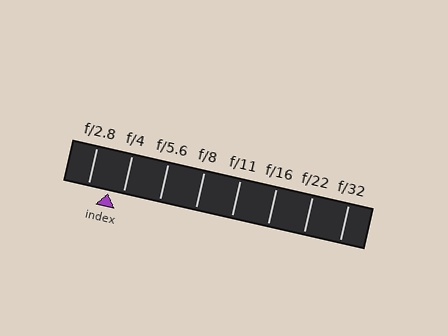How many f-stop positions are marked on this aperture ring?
There are 8 f-stop positions marked.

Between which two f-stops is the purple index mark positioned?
The index mark is between f/2.8 and f/4.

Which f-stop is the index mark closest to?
The index mark is closest to f/4.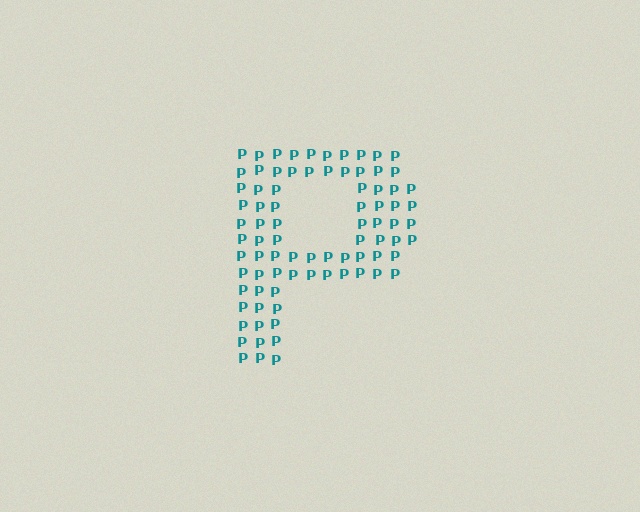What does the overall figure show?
The overall figure shows the letter P.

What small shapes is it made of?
It is made of small letter P's.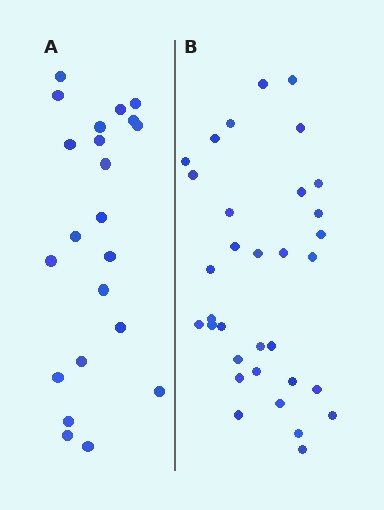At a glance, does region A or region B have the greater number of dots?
Region B (the right region) has more dots.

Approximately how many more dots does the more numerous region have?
Region B has roughly 12 or so more dots than region A.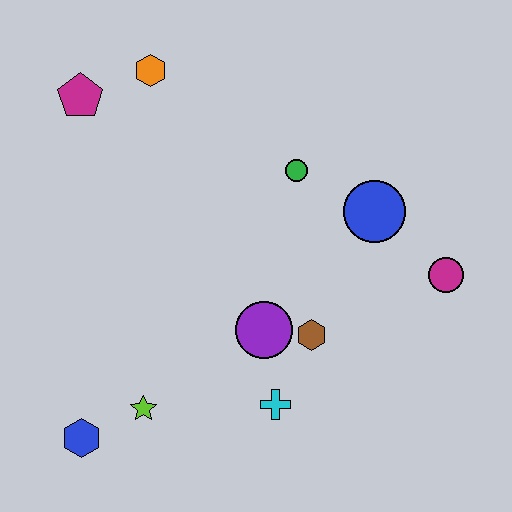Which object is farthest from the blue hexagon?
The magenta circle is farthest from the blue hexagon.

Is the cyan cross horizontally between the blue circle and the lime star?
Yes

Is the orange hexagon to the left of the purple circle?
Yes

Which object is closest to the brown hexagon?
The purple circle is closest to the brown hexagon.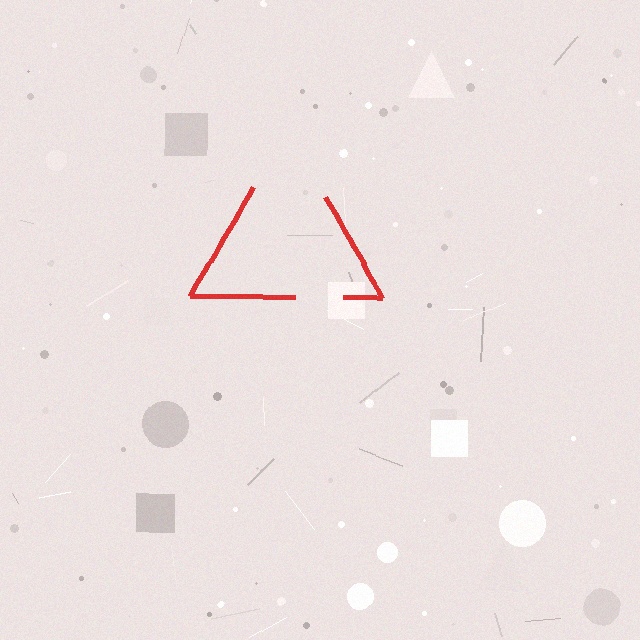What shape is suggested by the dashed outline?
The dashed outline suggests a triangle.